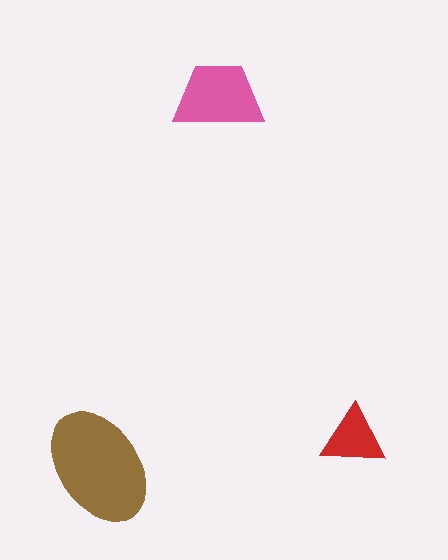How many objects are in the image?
There are 3 objects in the image.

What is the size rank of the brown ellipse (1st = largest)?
1st.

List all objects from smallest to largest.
The red triangle, the pink trapezoid, the brown ellipse.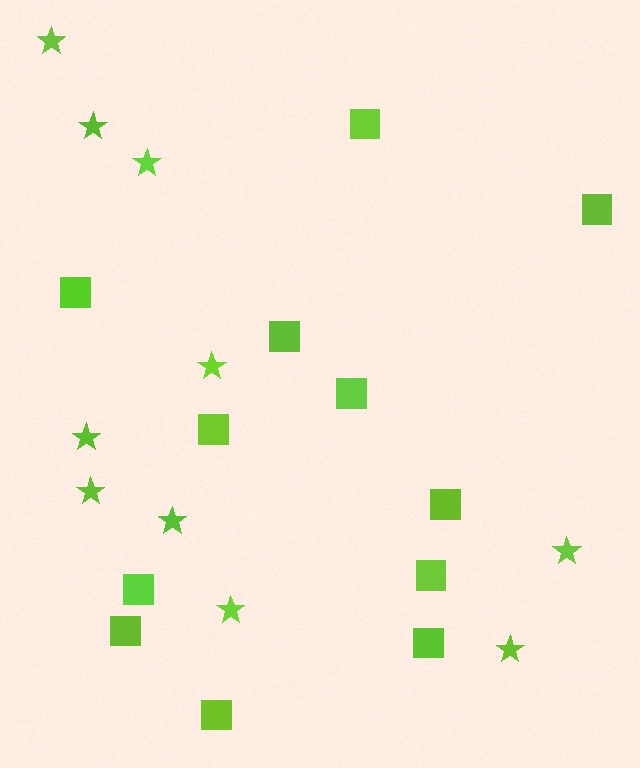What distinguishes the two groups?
There are 2 groups: one group of stars (10) and one group of squares (12).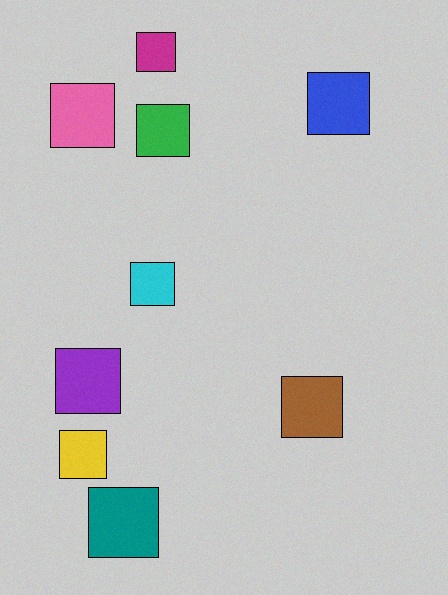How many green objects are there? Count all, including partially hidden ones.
There is 1 green object.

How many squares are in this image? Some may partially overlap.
There are 9 squares.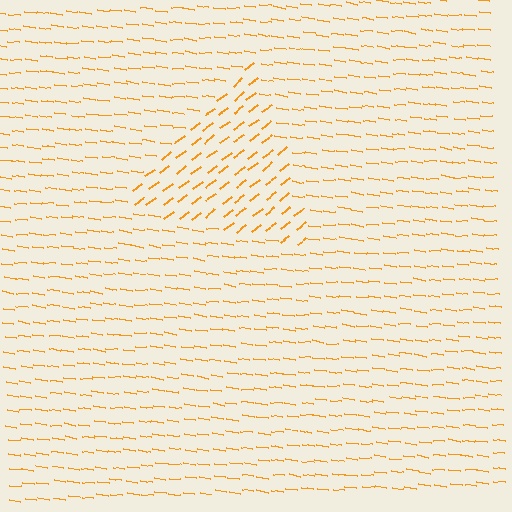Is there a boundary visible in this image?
Yes, there is a texture boundary formed by a change in line orientation.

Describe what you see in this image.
The image is filled with small orange line segments. A triangle region in the image has lines oriented differently from the surrounding lines, creating a visible texture boundary.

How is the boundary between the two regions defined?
The boundary is defined purely by a change in line orientation (approximately 45 degrees difference). All lines are the same color and thickness.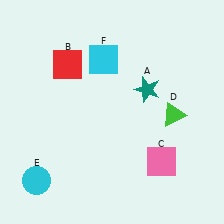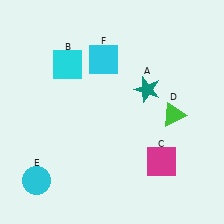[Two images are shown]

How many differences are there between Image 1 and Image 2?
There are 2 differences between the two images.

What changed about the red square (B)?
In Image 1, B is red. In Image 2, it changed to cyan.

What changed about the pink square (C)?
In Image 1, C is pink. In Image 2, it changed to magenta.